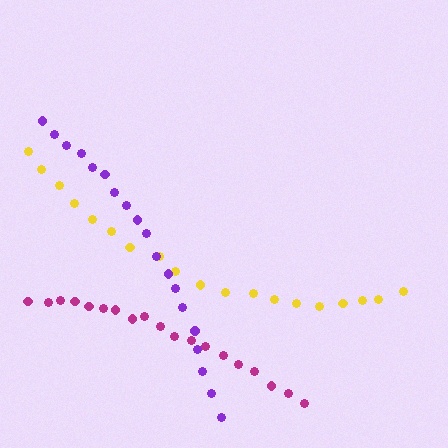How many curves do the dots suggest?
There are 3 distinct paths.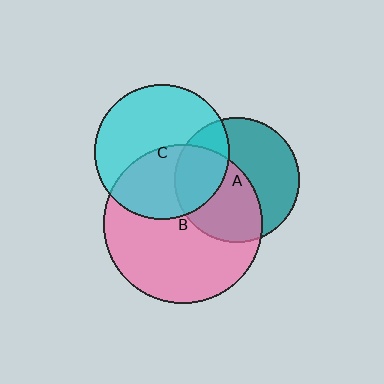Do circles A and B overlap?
Yes.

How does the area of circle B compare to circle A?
Approximately 1.6 times.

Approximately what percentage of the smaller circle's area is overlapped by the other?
Approximately 50%.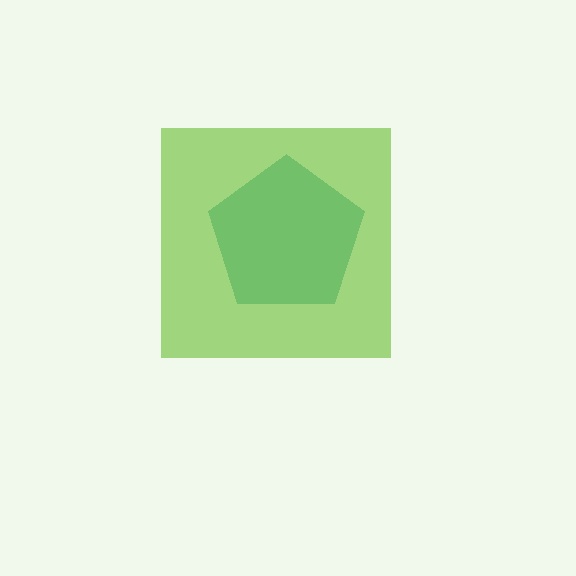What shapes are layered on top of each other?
The layered shapes are: a teal pentagon, a lime square.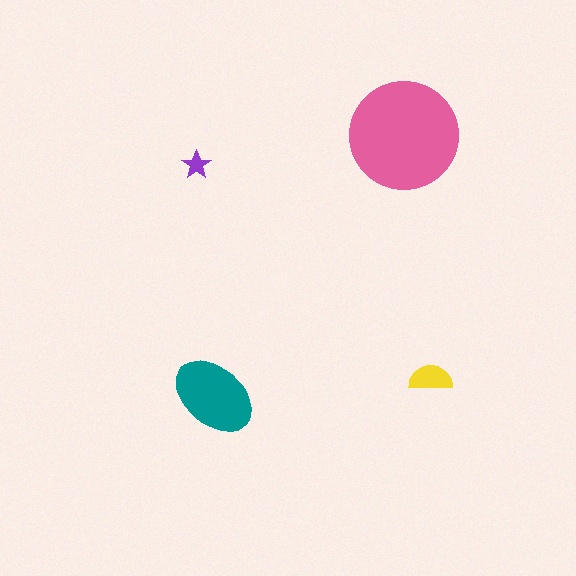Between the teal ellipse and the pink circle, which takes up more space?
The pink circle.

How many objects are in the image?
There are 4 objects in the image.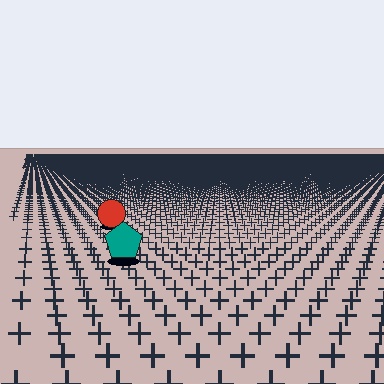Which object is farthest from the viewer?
The red circle is farthest from the viewer. It appears smaller and the ground texture around it is denser.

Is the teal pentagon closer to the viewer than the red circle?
Yes. The teal pentagon is closer — you can tell from the texture gradient: the ground texture is coarser near it.